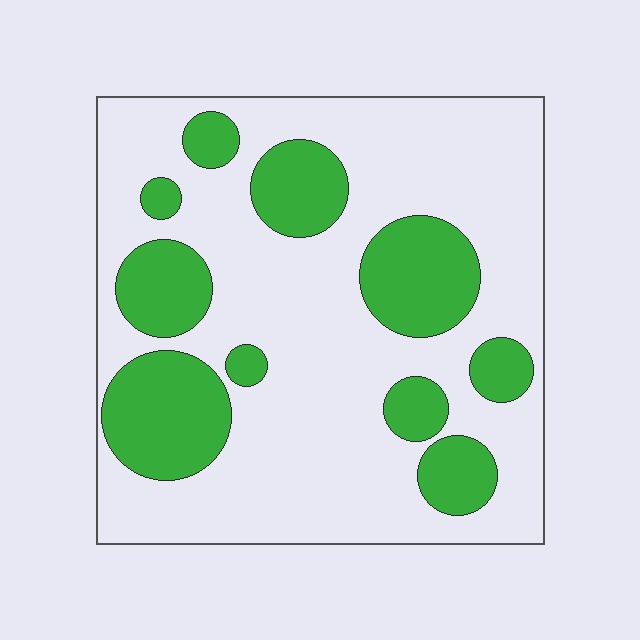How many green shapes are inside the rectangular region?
10.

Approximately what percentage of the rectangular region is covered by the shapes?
Approximately 30%.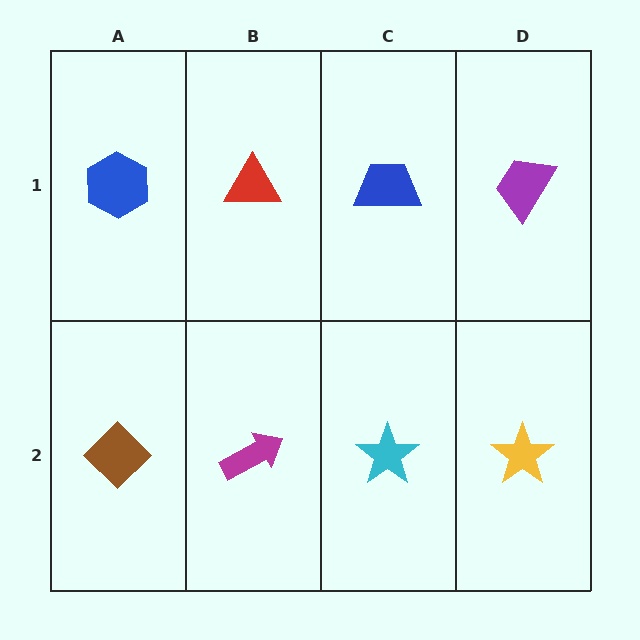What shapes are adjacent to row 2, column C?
A blue trapezoid (row 1, column C), a magenta arrow (row 2, column B), a yellow star (row 2, column D).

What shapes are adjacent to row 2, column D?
A purple trapezoid (row 1, column D), a cyan star (row 2, column C).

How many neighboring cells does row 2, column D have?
2.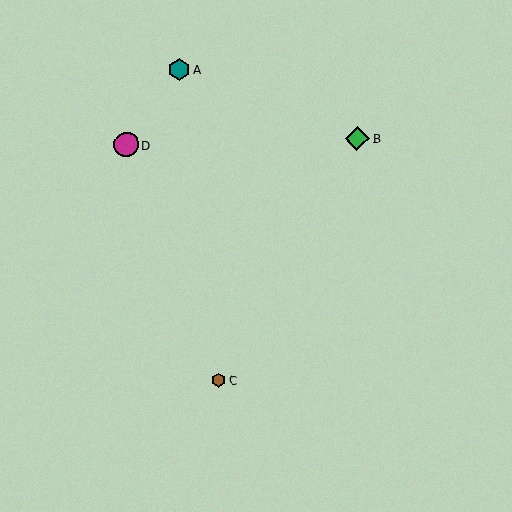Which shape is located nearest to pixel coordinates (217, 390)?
The brown hexagon (labeled C) at (219, 381) is nearest to that location.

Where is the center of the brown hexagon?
The center of the brown hexagon is at (219, 381).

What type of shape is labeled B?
Shape B is a green diamond.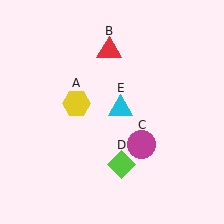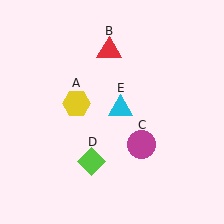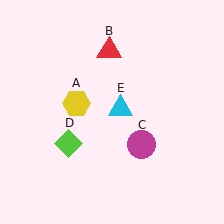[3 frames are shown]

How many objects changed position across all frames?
1 object changed position: lime diamond (object D).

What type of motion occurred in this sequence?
The lime diamond (object D) rotated clockwise around the center of the scene.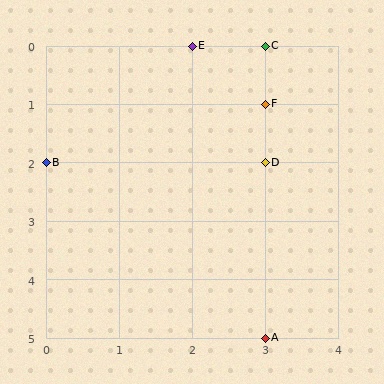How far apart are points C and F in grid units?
Points C and F are 1 row apart.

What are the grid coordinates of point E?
Point E is at grid coordinates (2, 0).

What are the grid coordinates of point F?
Point F is at grid coordinates (3, 1).